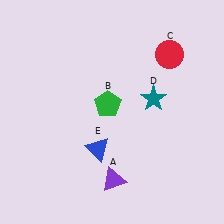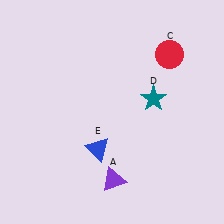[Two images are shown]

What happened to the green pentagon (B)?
The green pentagon (B) was removed in Image 2. It was in the top-left area of Image 1.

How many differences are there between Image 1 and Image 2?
There is 1 difference between the two images.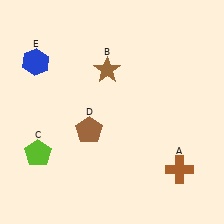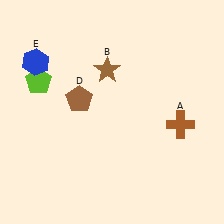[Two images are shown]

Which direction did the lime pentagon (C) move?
The lime pentagon (C) moved up.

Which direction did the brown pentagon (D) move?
The brown pentagon (D) moved up.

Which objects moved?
The objects that moved are: the brown cross (A), the lime pentagon (C), the brown pentagon (D).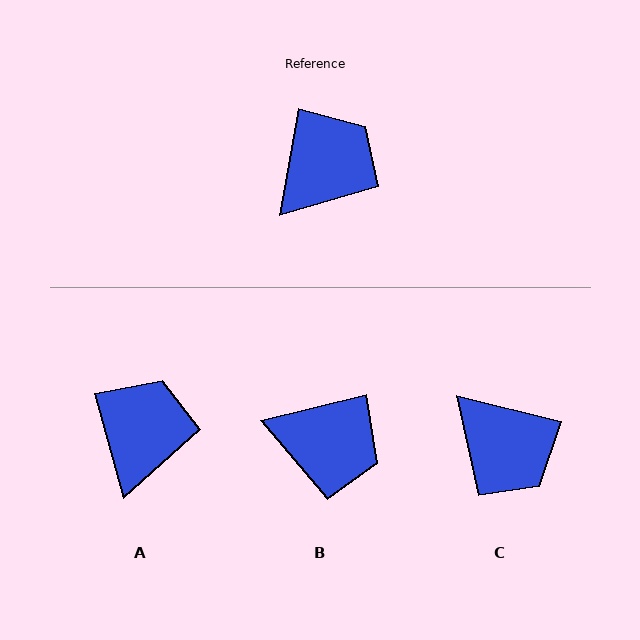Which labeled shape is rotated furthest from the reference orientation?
C, about 94 degrees away.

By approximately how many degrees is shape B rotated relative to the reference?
Approximately 66 degrees clockwise.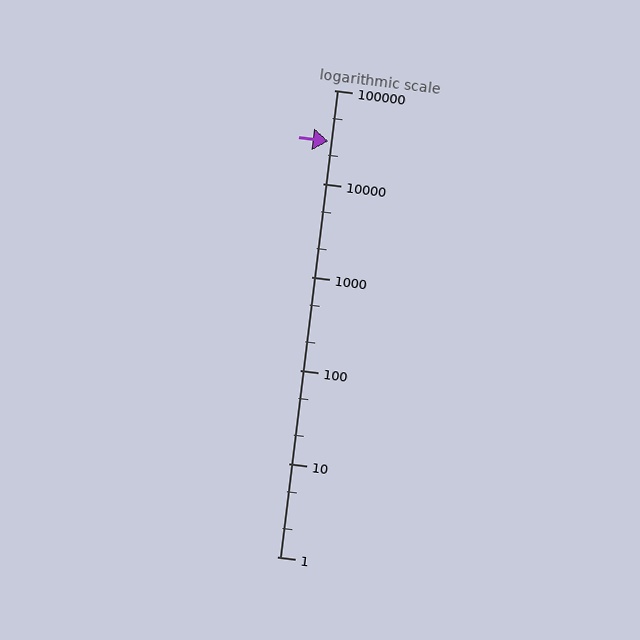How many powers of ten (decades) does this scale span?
The scale spans 5 decades, from 1 to 100000.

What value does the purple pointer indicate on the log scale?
The pointer indicates approximately 28000.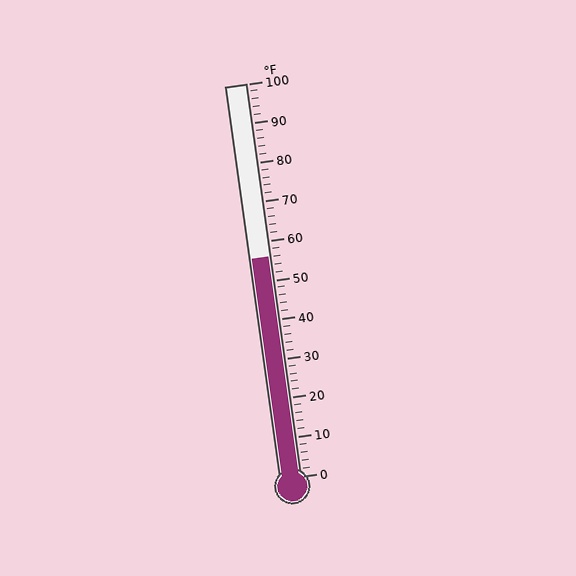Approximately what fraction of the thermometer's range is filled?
The thermometer is filled to approximately 55% of its range.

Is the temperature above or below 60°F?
The temperature is below 60°F.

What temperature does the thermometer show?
The thermometer shows approximately 56°F.